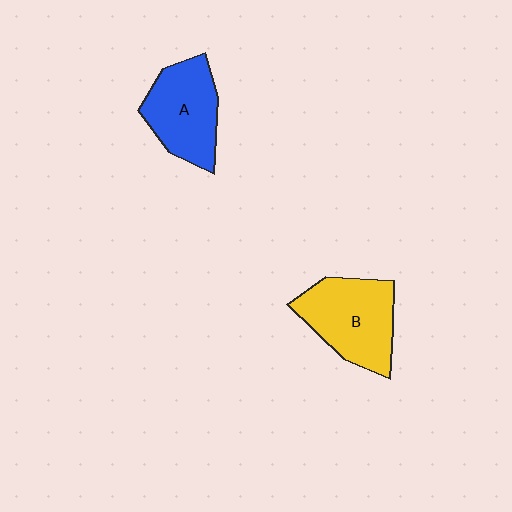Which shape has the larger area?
Shape B (yellow).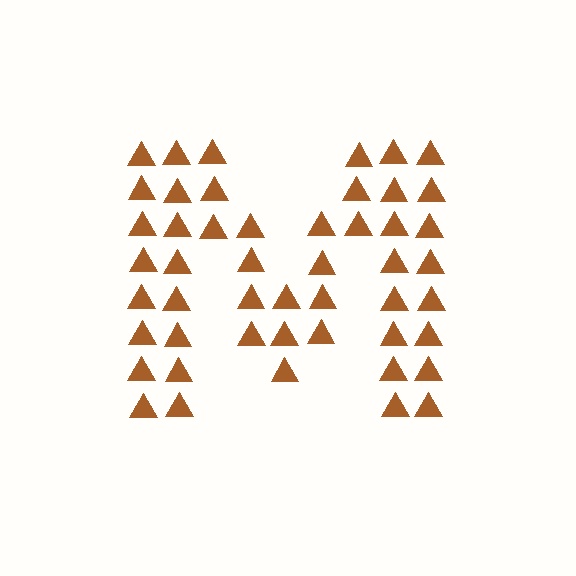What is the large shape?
The large shape is the letter M.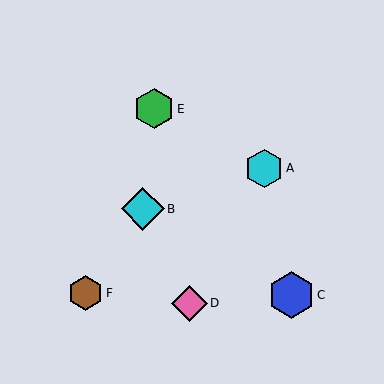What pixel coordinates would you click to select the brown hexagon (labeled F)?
Click at (86, 293) to select the brown hexagon F.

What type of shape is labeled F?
Shape F is a brown hexagon.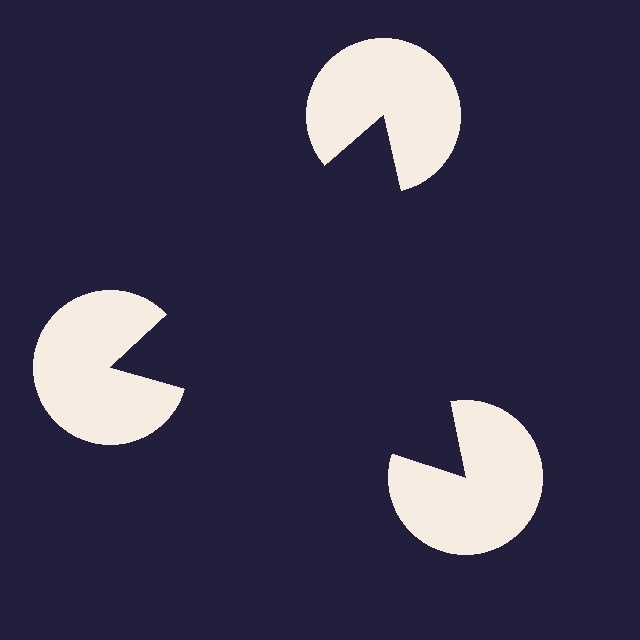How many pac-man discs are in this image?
There are 3 — one at each vertex of the illusory triangle.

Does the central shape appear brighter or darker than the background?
It typically appears slightly darker than the background, even though no actual brightness change is drawn.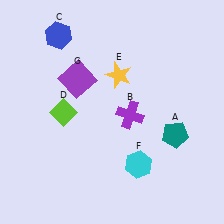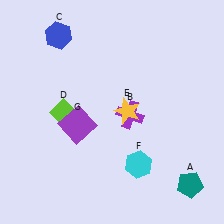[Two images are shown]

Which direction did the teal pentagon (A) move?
The teal pentagon (A) moved down.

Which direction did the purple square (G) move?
The purple square (G) moved down.